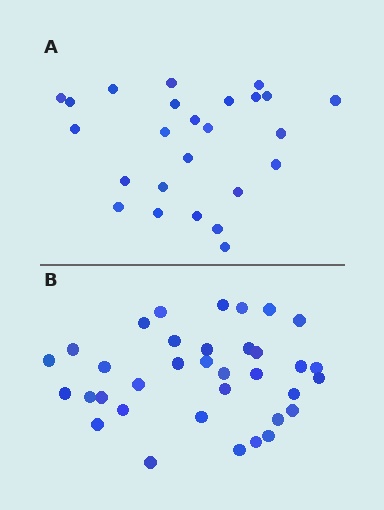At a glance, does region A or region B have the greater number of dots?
Region B (the bottom region) has more dots.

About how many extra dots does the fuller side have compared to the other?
Region B has roughly 10 or so more dots than region A.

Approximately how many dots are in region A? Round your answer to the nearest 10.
About 20 dots. (The exact count is 25, which rounds to 20.)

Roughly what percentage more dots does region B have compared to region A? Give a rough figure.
About 40% more.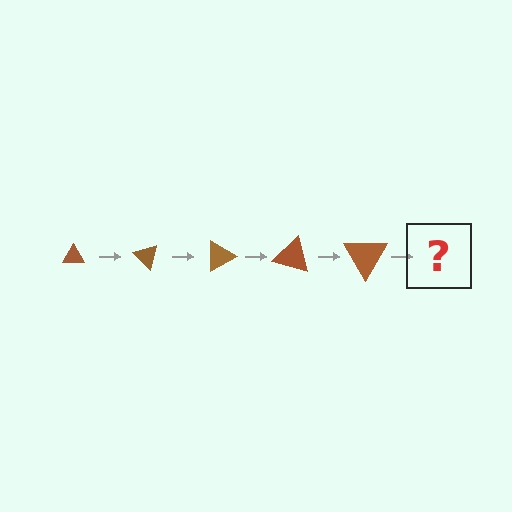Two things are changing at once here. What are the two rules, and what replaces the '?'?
The two rules are that the triangle grows larger each step and it rotates 45 degrees each step. The '?' should be a triangle, larger than the previous one and rotated 225 degrees from the start.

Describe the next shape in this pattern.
It should be a triangle, larger than the previous one and rotated 225 degrees from the start.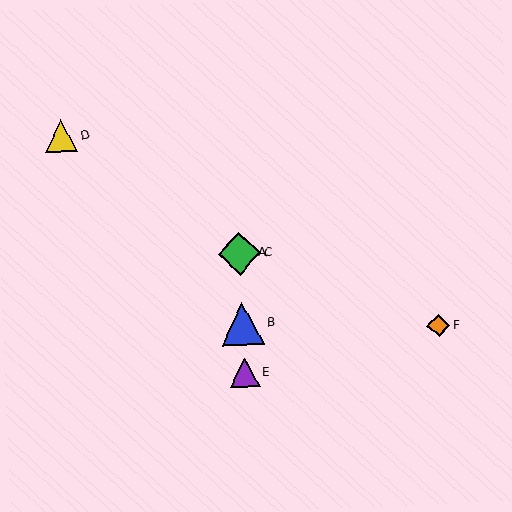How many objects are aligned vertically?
4 objects (A, B, C, E) are aligned vertically.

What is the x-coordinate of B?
Object B is at x≈242.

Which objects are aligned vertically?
Objects A, B, C, E are aligned vertically.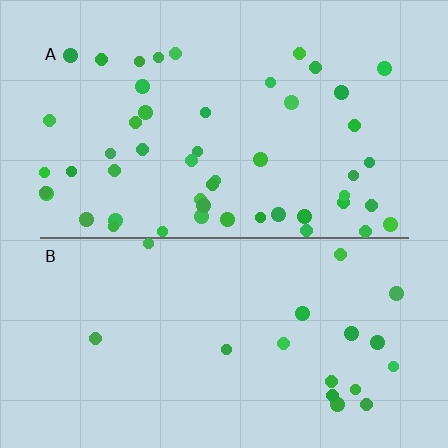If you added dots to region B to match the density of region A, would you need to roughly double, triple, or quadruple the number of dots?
Approximately triple.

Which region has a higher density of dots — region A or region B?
A (the top).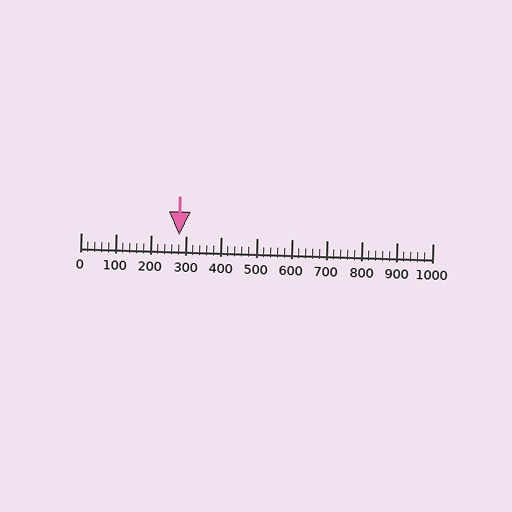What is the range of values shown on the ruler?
The ruler shows values from 0 to 1000.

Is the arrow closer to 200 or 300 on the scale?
The arrow is closer to 300.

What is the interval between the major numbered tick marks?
The major tick marks are spaced 100 units apart.